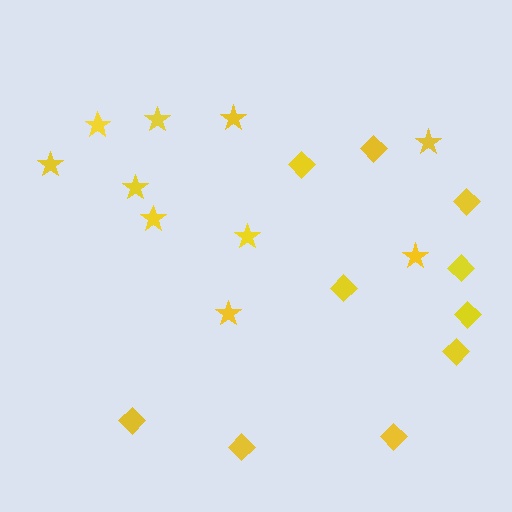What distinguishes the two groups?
There are 2 groups: one group of diamonds (10) and one group of stars (10).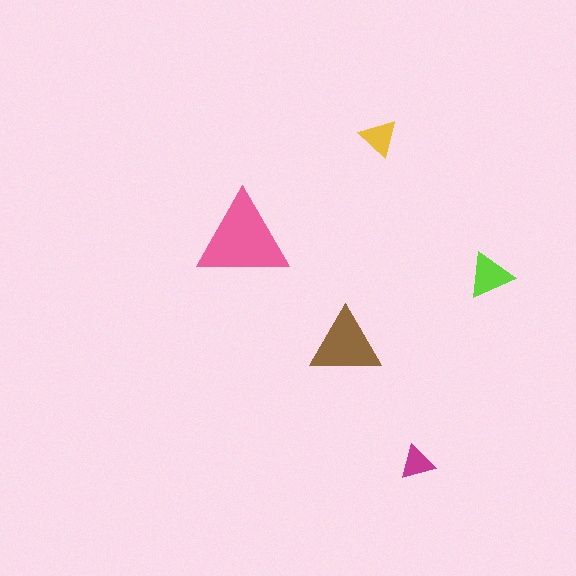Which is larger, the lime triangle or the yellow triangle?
The lime one.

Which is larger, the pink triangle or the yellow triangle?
The pink one.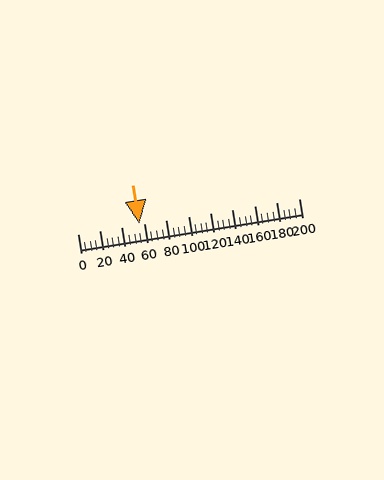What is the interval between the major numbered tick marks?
The major tick marks are spaced 20 units apart.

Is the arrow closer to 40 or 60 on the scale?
The arrow is closer to 60.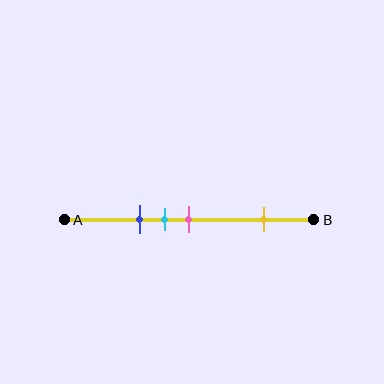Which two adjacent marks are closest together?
The cyan and pink marks are the closest adjacent pair.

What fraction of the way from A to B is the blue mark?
The blue mark is approximately 30% (0.3) of the way from A to B.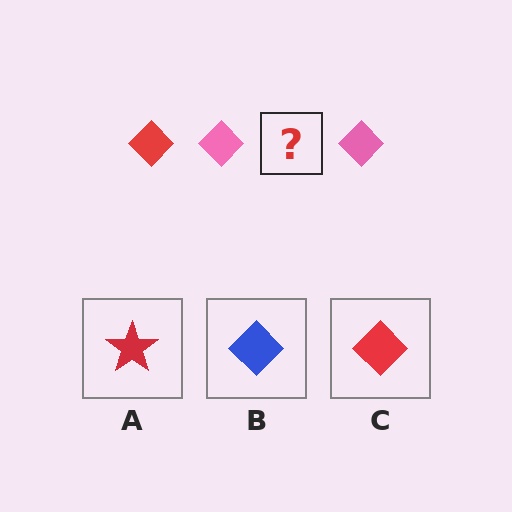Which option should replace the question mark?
Option C.